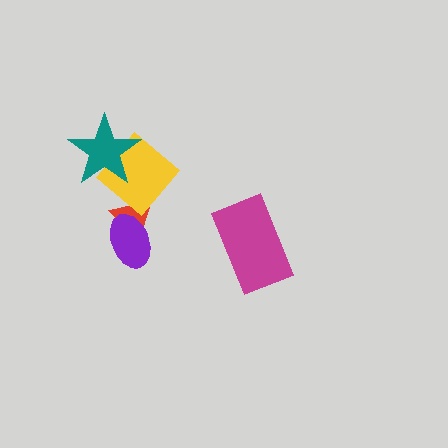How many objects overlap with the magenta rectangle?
0 objects overlap with the magenta rectangle.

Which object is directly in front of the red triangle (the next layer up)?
The purple ellipse is directly in front of the red triangle.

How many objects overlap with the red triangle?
2 objects overlap with the red triangle.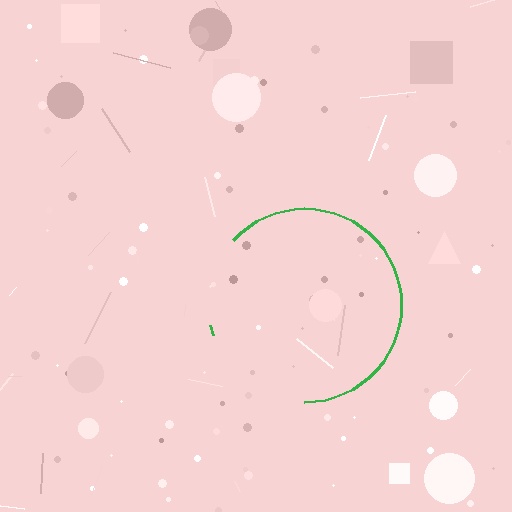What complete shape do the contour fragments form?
The contour fragments form a circle.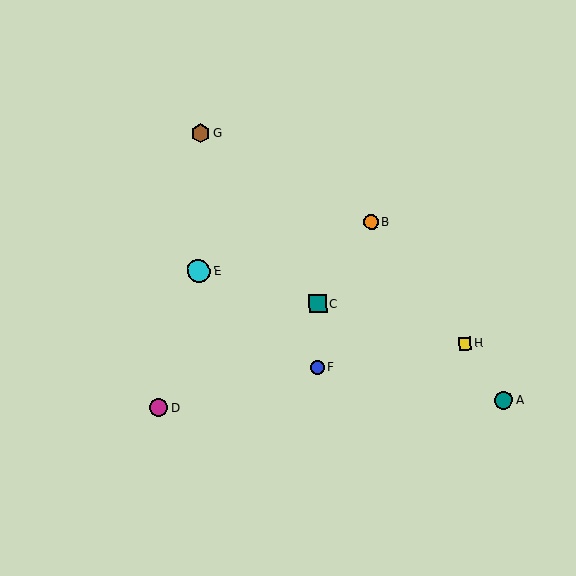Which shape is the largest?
The cyan circle (labeled E) is the largest.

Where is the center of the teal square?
The center of the teal square is at (318, 304).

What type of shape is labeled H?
Shape H is a yellow square.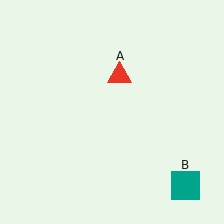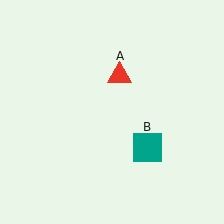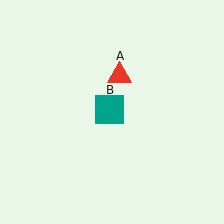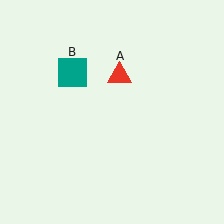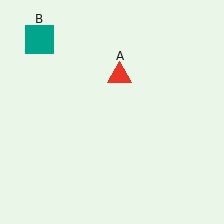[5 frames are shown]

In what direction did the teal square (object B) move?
The teal square (object B) moved up and to the left.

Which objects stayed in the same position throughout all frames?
Red triangle (object A) remained stationary.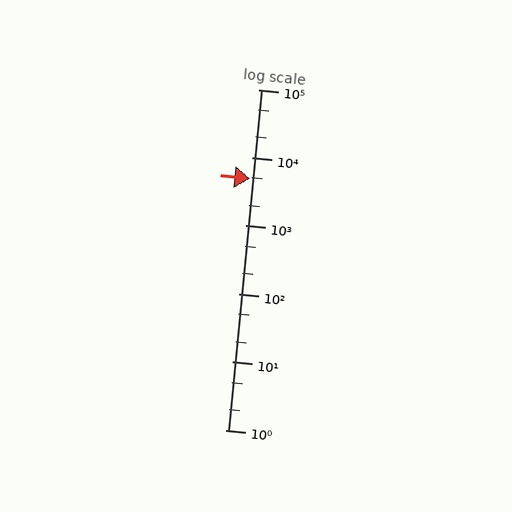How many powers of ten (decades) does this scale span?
The scale spans 5 decades, from 1 to 100000.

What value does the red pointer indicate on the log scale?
The pointer indicates approximately 4900.